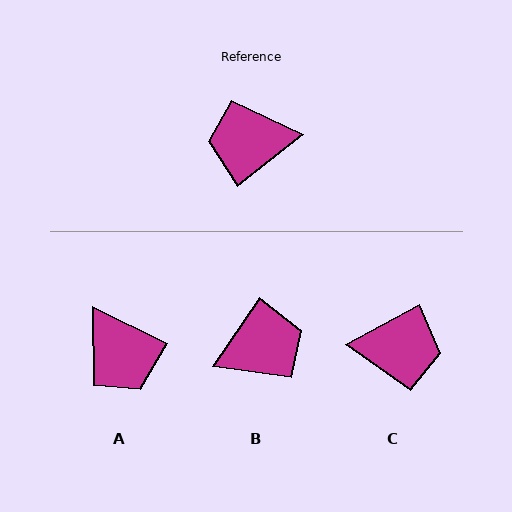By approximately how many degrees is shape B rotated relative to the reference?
Approximately 162 degrees clockwise.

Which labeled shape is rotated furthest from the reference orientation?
C, about 170 degrees away.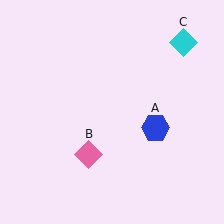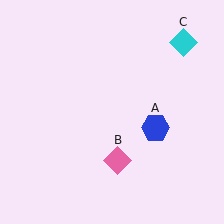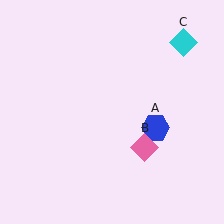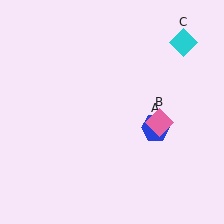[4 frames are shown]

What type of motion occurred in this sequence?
The pink diamond (object B) rotated counterclockwise around the center of the scene.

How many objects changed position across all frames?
1 object changed position: pink diamond (object B).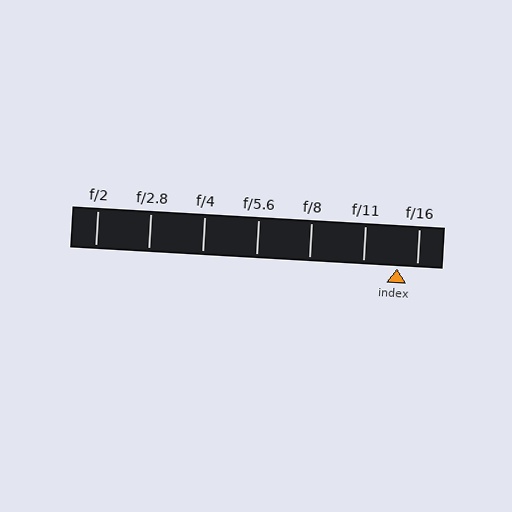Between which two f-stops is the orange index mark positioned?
The index mark is between f/11 and f/16.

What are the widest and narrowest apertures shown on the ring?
The widest aperture shown is f/2 and the narrowest is f/16.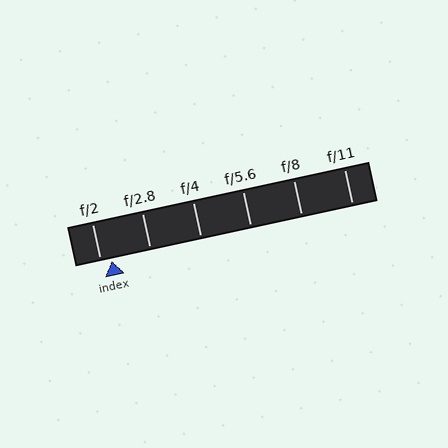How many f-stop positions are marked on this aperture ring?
There are 6 f-stop positions marked.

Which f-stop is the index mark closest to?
The index mark is closest to f/2.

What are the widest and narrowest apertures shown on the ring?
The widest aperture shown is f/2 and the narrowest is f/11.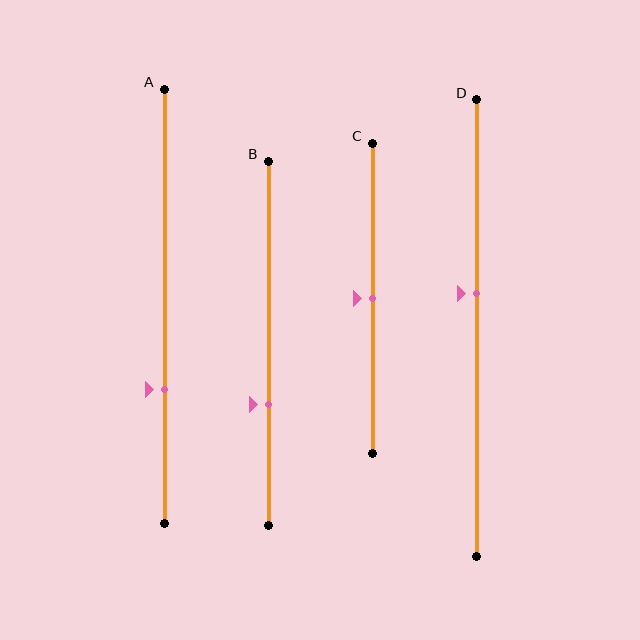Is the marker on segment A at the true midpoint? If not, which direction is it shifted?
No, the marker on segment A is shifted downward by about 19% of the segment length.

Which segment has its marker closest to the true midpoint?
Segment C has its marker closest to the true midpoint.